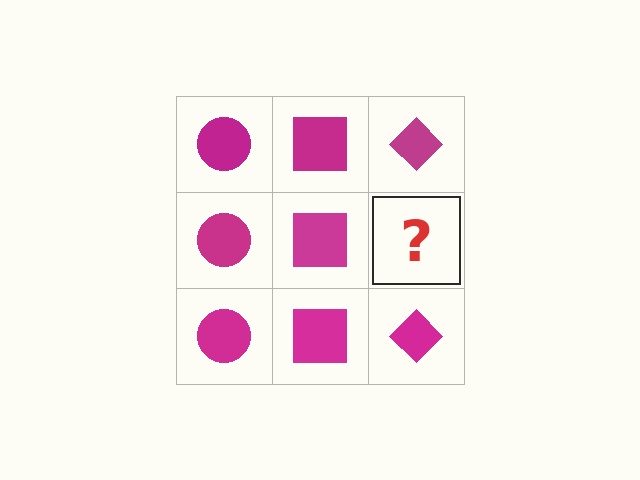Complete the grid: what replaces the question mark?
The question mark should be replaced with a magenta diamond.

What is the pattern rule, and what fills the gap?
The rule is that each column has a consistent shape. The gap should be filled with a magenta diamond.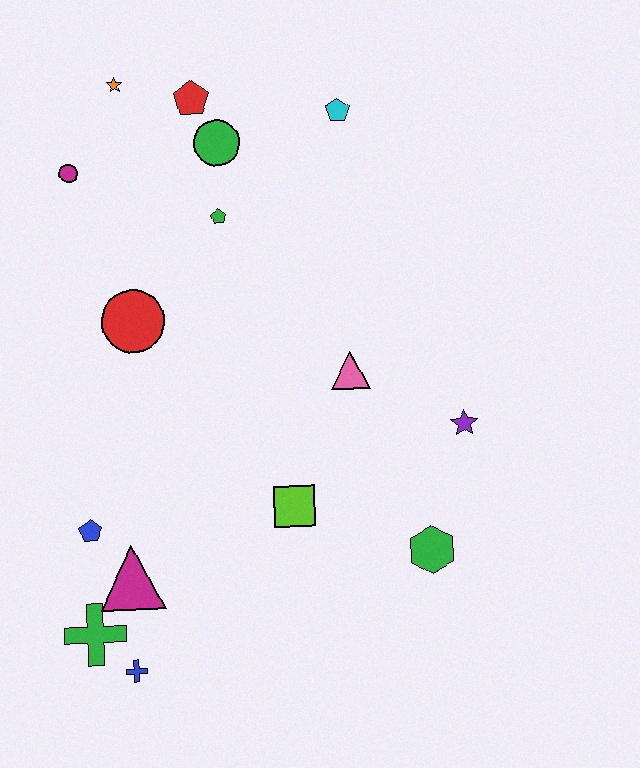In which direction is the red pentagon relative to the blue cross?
The red pentagon is above the blue cross.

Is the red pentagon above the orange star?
No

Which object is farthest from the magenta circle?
The green hexagon is farthest from the magenta circle.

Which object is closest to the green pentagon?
The green circle is closest to the green pentagon.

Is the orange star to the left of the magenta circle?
No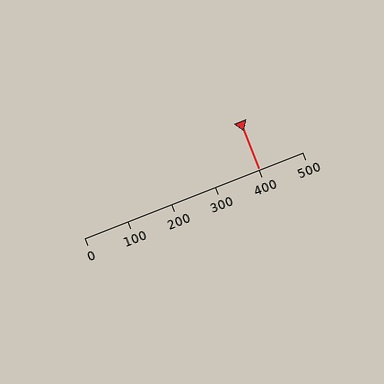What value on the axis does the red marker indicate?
The marker indicates approximately 400.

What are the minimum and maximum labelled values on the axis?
The axis runs from 0 to 500.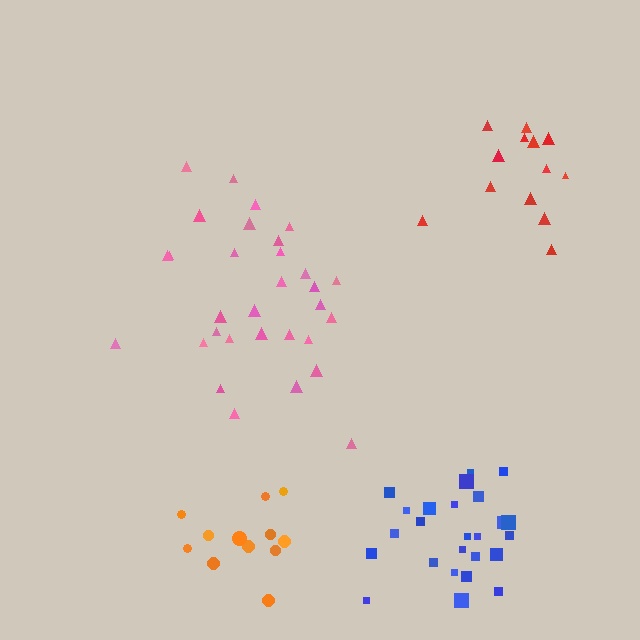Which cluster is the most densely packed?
Blue.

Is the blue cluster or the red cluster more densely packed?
Blue.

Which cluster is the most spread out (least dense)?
Orange.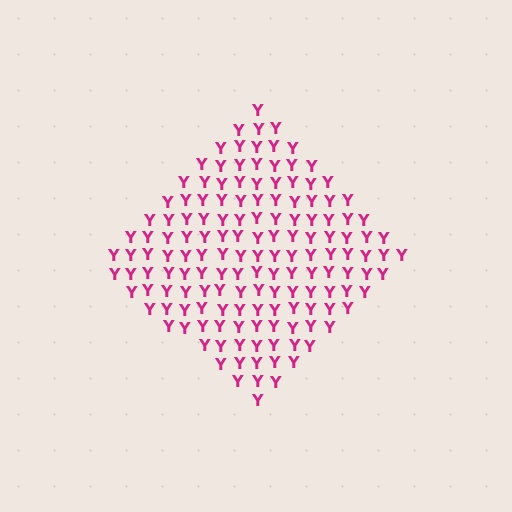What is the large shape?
The large shape is a diamond.